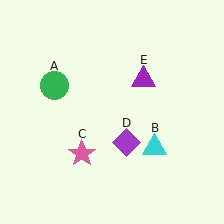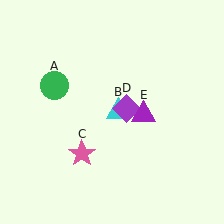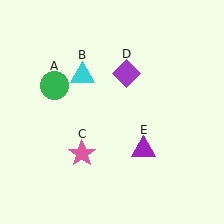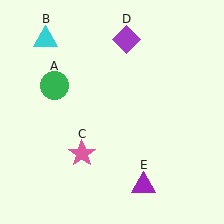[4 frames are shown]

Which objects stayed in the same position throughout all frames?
Green circle (object A) and pink star (object C) remained stationary.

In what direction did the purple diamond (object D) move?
The purple diamond (object D) moved up.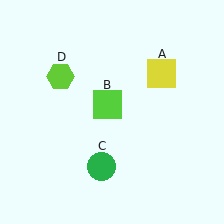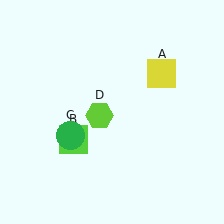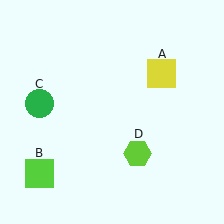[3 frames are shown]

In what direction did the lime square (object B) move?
The lime square (object B) moved down and to the left.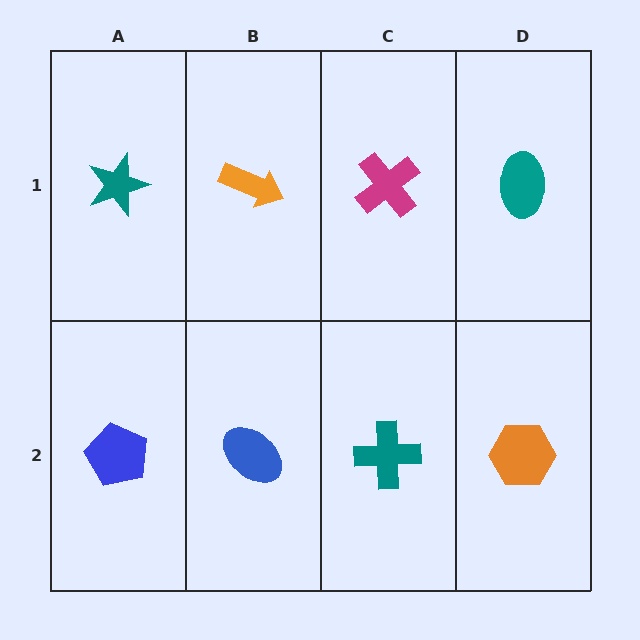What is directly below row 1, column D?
An orange hexagon.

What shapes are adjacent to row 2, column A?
A teal star (row 1, column A), a blue ellipse (row 2, column B).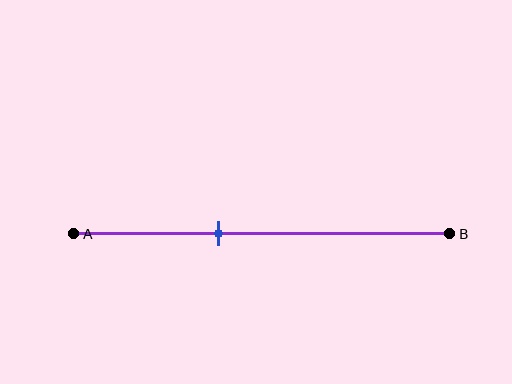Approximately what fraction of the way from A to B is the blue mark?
The blue mark is approximately 40% of the way from A to B.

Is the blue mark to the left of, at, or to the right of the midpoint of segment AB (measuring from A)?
The blue mark is to the left of the midpoint of segment AB.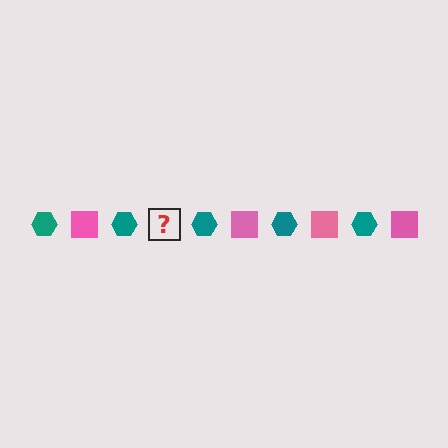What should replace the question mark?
The question mark should be replaced with a pink square.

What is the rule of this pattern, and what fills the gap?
The rule is that the pattern alternates between teal hexagon and pink square. The gap should be filled with a pink square.